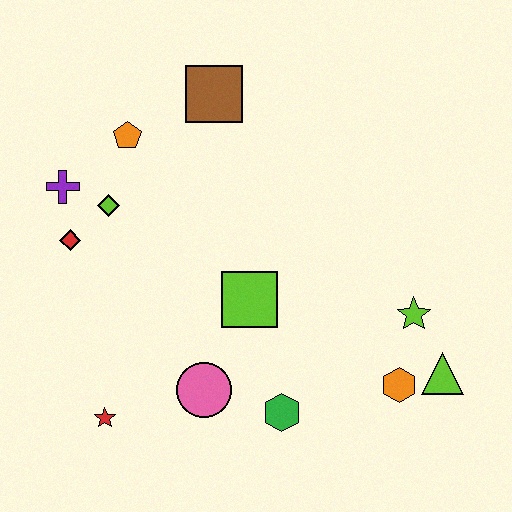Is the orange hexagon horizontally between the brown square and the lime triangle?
Yes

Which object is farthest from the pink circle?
The brown square is farthest from the pink circle.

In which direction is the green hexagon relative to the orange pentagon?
The green hexagon is below the orange pentagon.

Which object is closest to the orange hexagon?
The lime triangle is closest to the orange hexagon.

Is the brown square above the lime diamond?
Yes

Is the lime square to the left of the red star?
No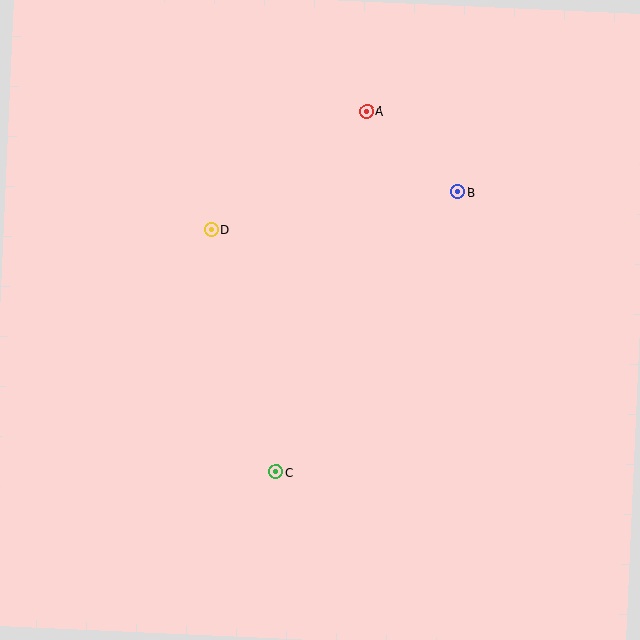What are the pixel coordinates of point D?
Point D is at (211, 229).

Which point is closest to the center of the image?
Point D at (211, 229) is closest to the center.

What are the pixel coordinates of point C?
Point C is at (276, 472).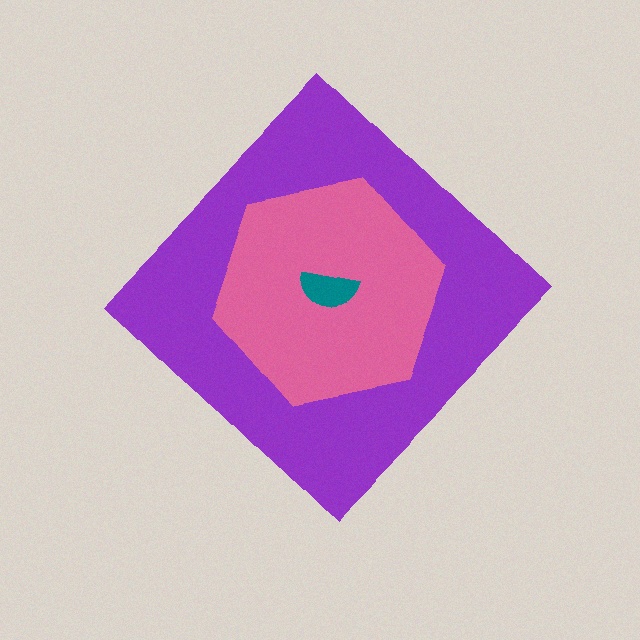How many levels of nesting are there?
3.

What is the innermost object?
The teal semicircle.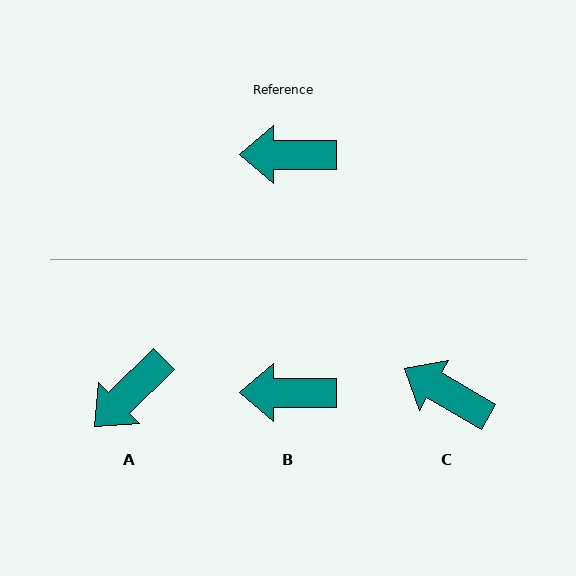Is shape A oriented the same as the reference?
No, it is off by about 45 degrees.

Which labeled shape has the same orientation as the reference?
B.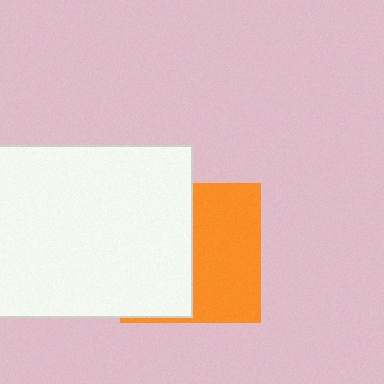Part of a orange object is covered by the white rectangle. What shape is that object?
It is a square.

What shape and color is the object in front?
The object in front is a white rectangle.